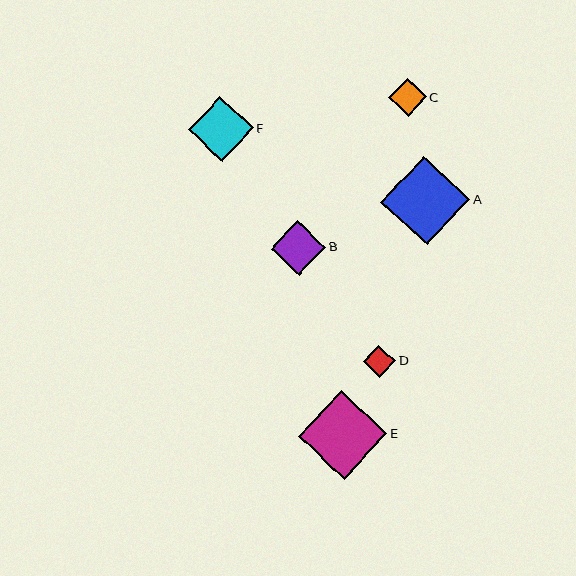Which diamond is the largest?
Diamond A is the largest with a size of approximately 89 pixels.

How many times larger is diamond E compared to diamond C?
Diamond E is approximately 2.3 times the size of diamond C.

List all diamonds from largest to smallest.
From largest to smallest: A, E, F, B, C, D.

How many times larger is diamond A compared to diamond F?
Diamond A is approximately 1.4 times the size of diamond F.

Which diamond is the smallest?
Diamond D is the smallest with a size of approximately 32 pixels.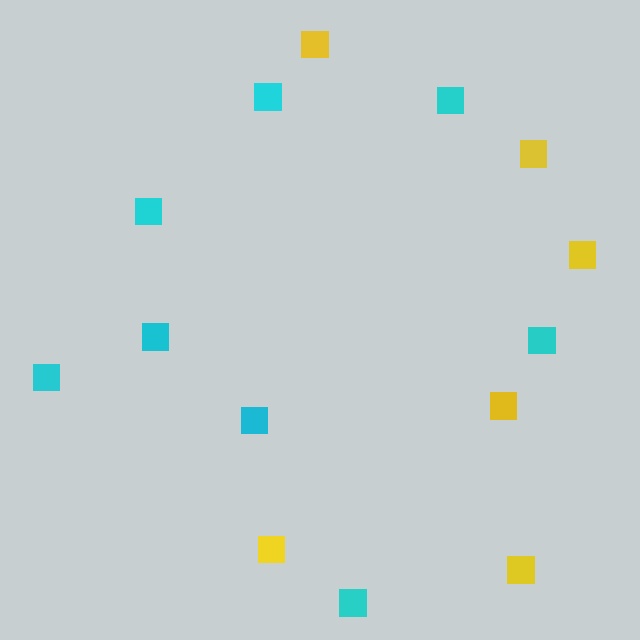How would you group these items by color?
There are 2 groups: one group of yellow squares (6) and one group of cyan squares (8).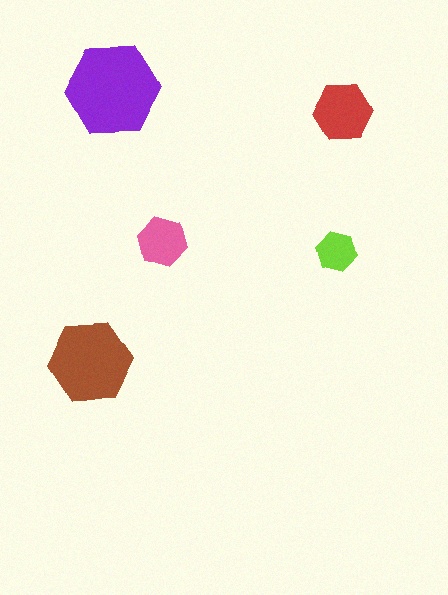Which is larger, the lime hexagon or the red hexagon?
The red one.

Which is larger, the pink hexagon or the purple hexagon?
The purple one.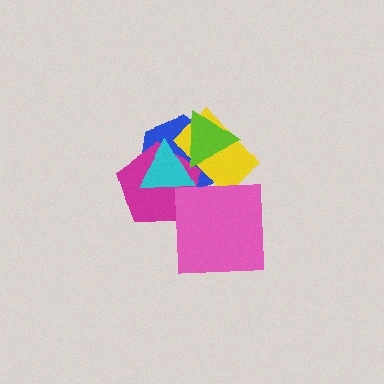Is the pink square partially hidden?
No, no other shape covers it.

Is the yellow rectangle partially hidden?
Yes, it is partially covered by another shape.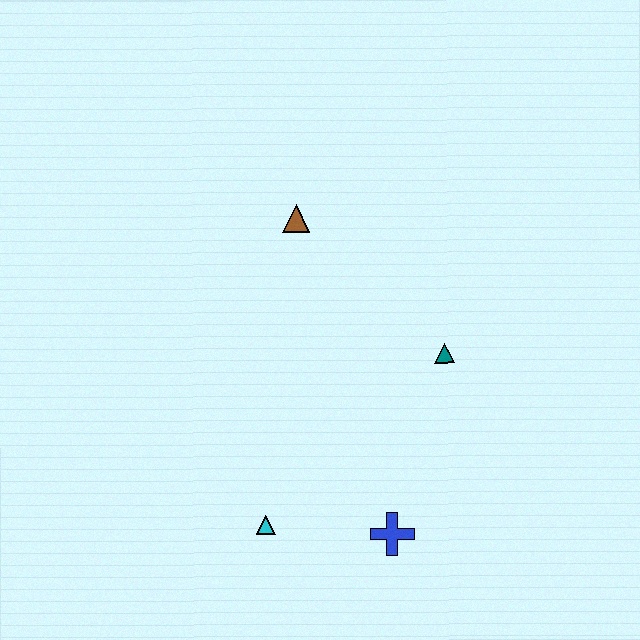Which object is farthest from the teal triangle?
The cyan triangle is farthest from the teal triangle.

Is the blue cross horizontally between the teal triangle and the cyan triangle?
Yes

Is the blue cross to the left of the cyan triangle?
No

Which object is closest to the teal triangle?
The blue cross is closest to the teal triangle.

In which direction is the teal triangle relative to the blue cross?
The teal triangle is above the blue cross.